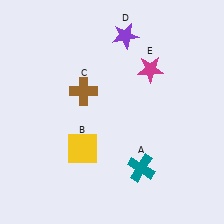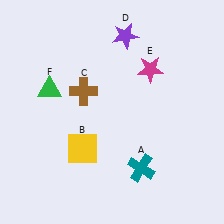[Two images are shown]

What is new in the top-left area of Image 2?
A green triangle (F) was added in the top-left area of Image 2.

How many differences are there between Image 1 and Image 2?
There is 1 difference between the two images.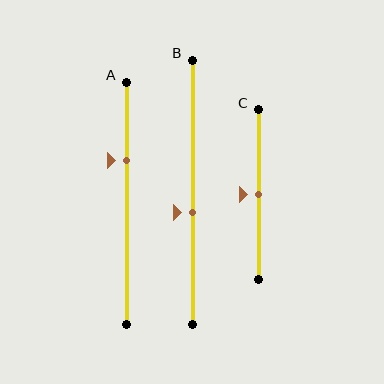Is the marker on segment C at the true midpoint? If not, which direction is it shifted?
Yes, the marker on segment C is at the true midpoint.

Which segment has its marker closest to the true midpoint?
Segment C has its marker closest to the true midpoint.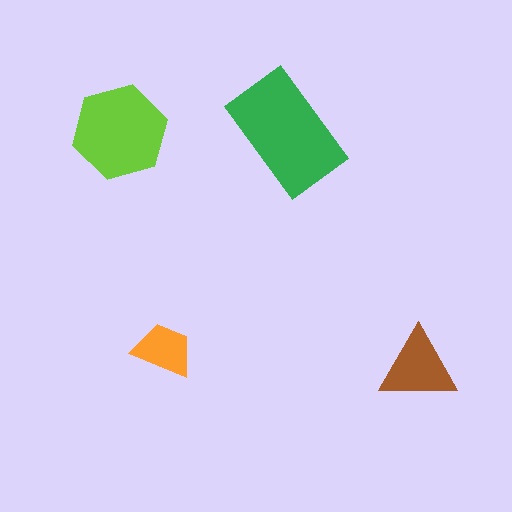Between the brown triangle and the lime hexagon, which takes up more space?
The lime hexagon.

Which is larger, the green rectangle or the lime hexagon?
The green rectangle.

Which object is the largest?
The green rectangle.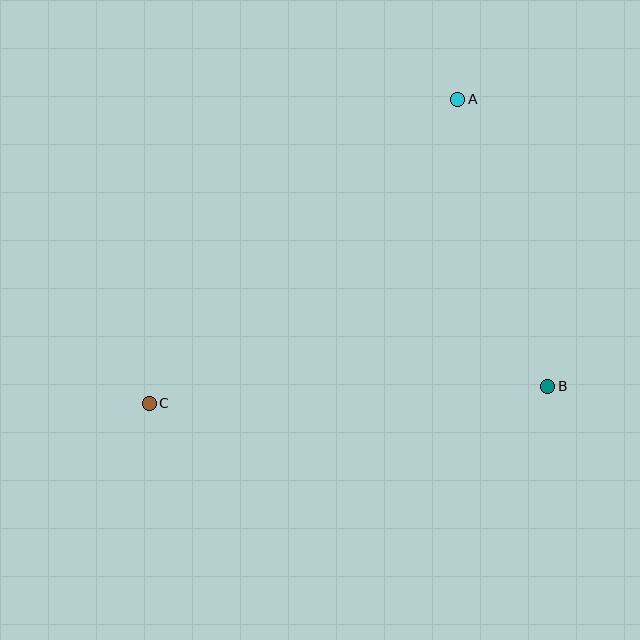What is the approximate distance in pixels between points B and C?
The distance between B and C is approximately 399 pixels.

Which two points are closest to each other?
Points A and B are closest to each other.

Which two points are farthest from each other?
Points A and C are farthest from each other.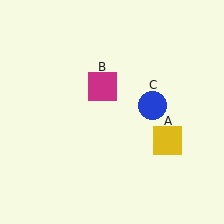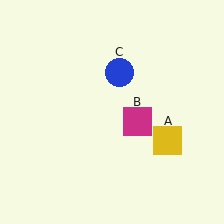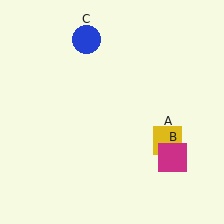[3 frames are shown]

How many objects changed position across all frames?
2 objects changed position: magenta square (object B), blue circle (object C).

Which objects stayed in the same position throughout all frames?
Yellow square (object A) remained stationary.